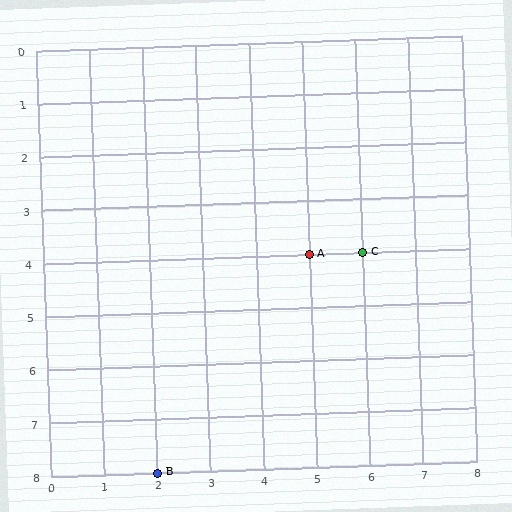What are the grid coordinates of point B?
Point B is at grid coordinates (2, 8).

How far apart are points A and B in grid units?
Points A and B are 3 columns and 4 rows apart (about 5.0 grid units diagonally).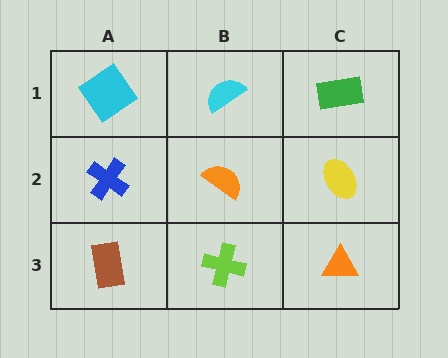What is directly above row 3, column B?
An orange semicircle.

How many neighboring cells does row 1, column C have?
2.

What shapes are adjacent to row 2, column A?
A cyan diamond (row 1, column A), a brown rectangle (row 3, column A), an orange semicircle (row 2, column B).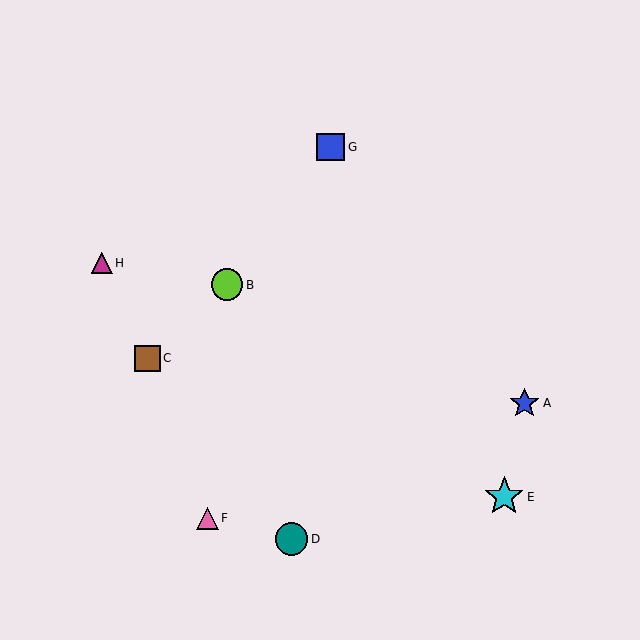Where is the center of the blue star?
The center of the blue star is at (524, 403).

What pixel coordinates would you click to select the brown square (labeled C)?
Click at (147, 358) to select the brown square C.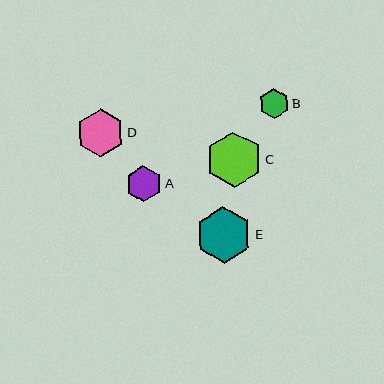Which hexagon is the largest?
Hexagon E is the largest with a size of approximately 56 pixels.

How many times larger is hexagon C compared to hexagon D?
Hexagon C is approximately 1.2 times the size of hexagon D.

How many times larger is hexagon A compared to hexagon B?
Hexagon A is approximately 1.2 times the size of hexagon B.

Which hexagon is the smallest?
Hexagon B is the smallest with a size of approximately 30 pixels.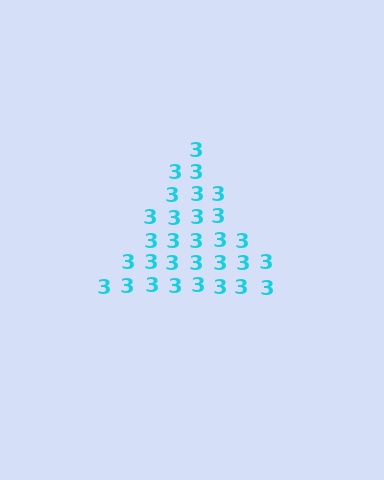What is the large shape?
The large shape is a triangle.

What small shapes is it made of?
It is made of small digit 3's.